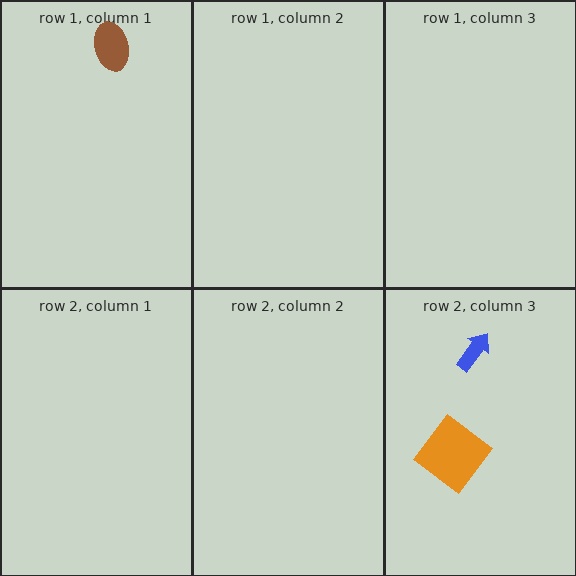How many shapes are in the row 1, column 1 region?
1.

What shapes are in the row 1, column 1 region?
The brown ellipse.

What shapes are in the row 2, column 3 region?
The orange diamond, the blue arrow.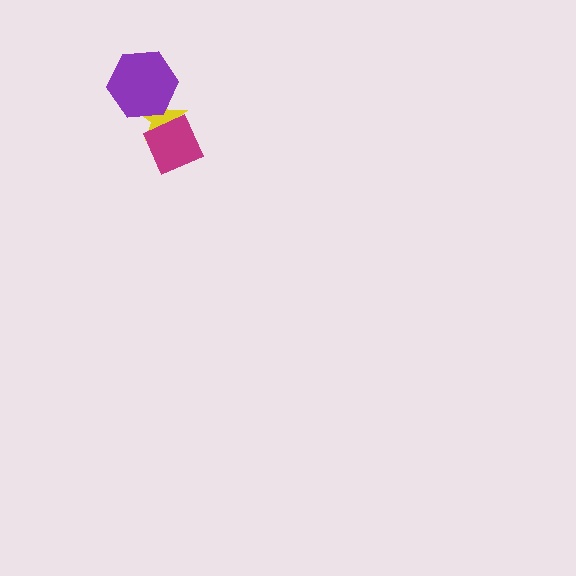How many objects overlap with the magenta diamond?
1 object overlaps with the magenta diamond.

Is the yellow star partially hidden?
Yes, it is partially covered by another shape.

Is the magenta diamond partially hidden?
No, no other shape covers it.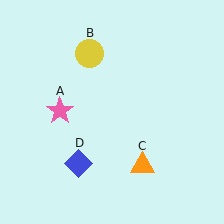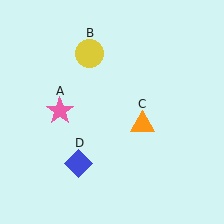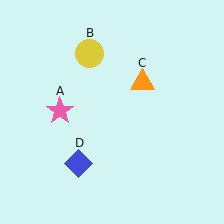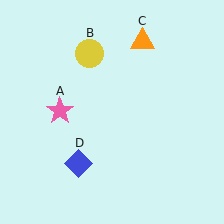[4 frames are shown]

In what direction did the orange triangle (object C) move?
The orange triangle (object C) moved up.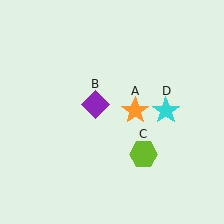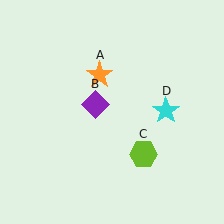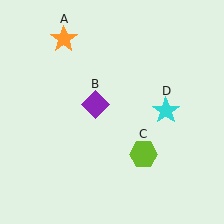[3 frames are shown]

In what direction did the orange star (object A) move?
The orange star (object A) moved up and to the left.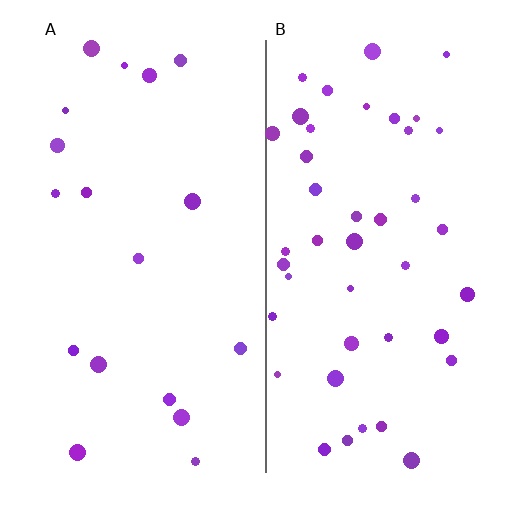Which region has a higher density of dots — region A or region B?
B (the right).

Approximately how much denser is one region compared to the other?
Approximately 2.4× — region B over region A.